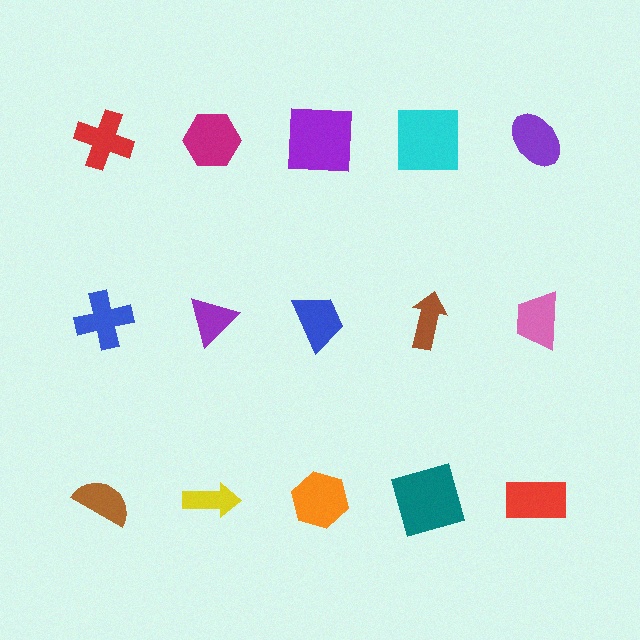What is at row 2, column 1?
A blue cross.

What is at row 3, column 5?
A red rectangle.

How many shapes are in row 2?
5 shapes.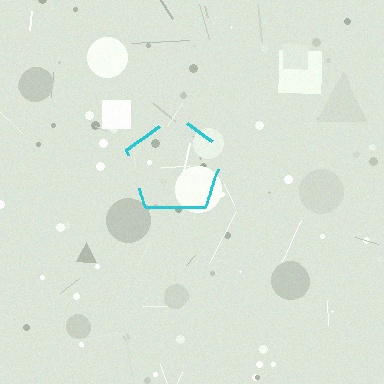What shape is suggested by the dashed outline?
The dashed outline suggests a pentagon.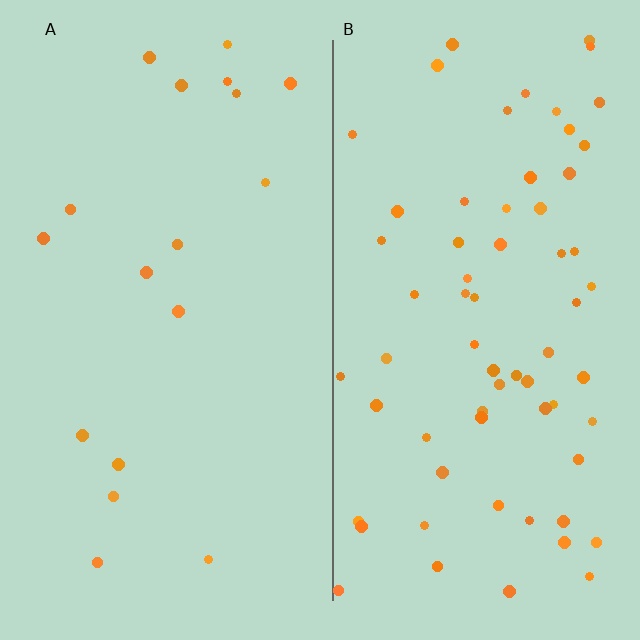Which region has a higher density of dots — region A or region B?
B (the right).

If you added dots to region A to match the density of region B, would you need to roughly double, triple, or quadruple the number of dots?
Approximately quadruple.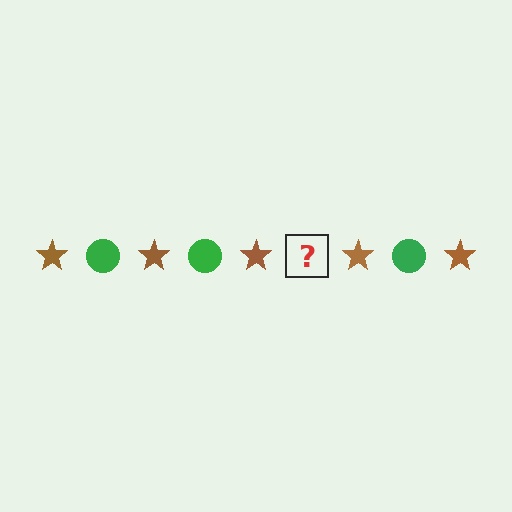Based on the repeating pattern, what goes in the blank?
The blank should be a green circle.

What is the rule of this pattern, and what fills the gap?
The rule is that the pattern alternates between brown star and green circle. The gap should be filled with a green circle.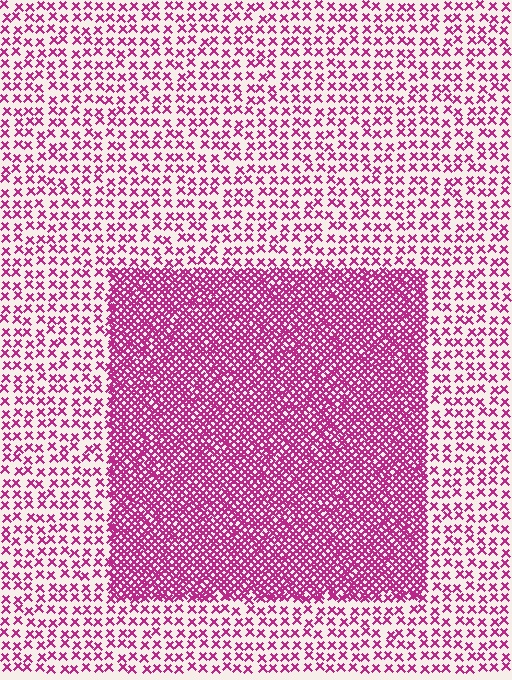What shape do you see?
I see a rectangle.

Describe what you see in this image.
The image contains small magenta elements arranged at two different densities. A rectangle-shaped region is visible where the elements are more densely packed than the surrounding area.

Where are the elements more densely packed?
The elements are more densely packed inside the rectangle boundary.